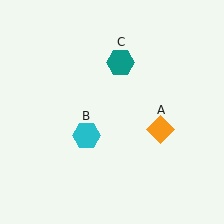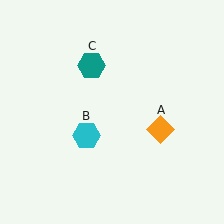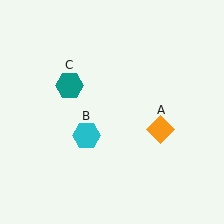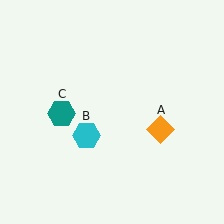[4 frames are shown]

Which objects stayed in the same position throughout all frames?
Orange diamond (object A) and cyan hexagon (object B) remained stationary.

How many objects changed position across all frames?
1 object changed position: teal hexagon (object C).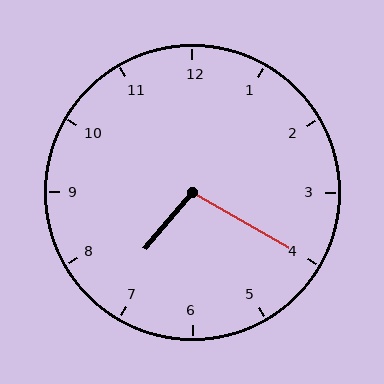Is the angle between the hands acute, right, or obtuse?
It is obtuse.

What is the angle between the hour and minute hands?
Approximately 100 degrees.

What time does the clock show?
7:20.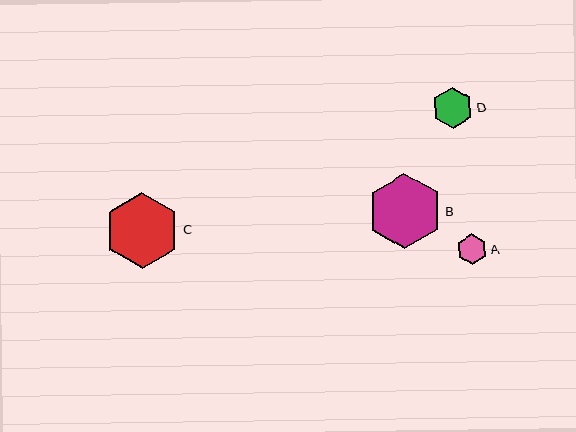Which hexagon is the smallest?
Hexagon A is the smallest with a size of approximately 30 pixels.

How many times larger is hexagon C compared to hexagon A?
Hexagon C is approximately 2.5 times the size of hexagon A.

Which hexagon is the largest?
Hexagon C is the largest with a size of approximately 75 pixels.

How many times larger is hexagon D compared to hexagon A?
Hexagon D is approximately 1.3 times the size of hexagon A.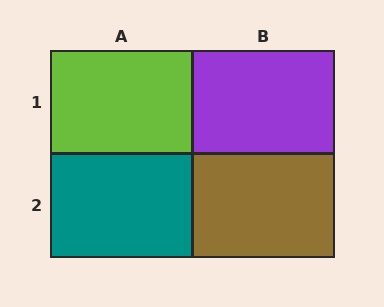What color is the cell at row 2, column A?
Teal.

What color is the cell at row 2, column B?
Brown.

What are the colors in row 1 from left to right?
Lime, purple.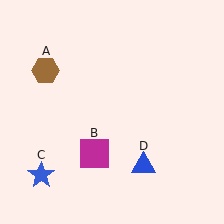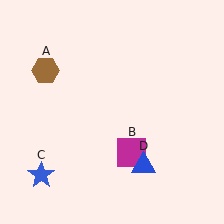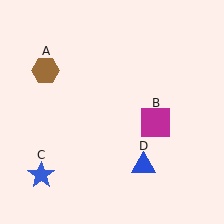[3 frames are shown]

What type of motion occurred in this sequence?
The magenta square (object B) rotated counterclockwise around the center of the scene.